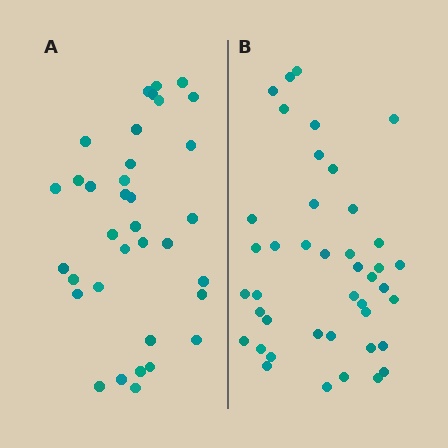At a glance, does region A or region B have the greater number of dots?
Region B (the right region) has more dots.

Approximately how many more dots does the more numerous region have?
Region B has roughly 8 or so more dots than region A.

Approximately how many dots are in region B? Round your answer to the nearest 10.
About 40 dots. (The exact count is 42, which rounds to 40.)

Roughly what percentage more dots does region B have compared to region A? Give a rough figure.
About 20% more.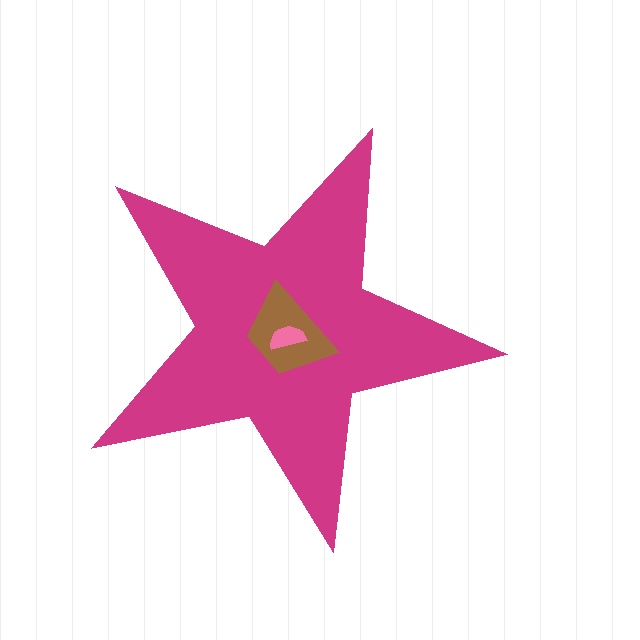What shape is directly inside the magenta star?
The brown trapezoid.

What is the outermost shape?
The magenta star.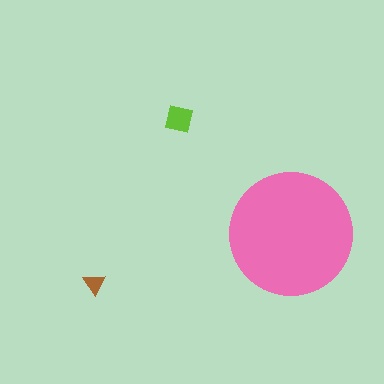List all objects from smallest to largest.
The brown triangle, the lime square, the pink circle.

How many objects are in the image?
There are 3 objects in the image.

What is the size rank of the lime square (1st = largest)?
2nd.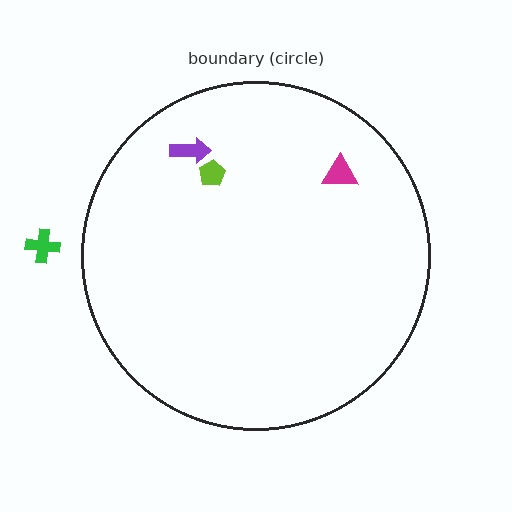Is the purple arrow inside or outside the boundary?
Inside.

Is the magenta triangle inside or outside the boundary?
Inside.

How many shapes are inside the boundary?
3 inside, 1 outside.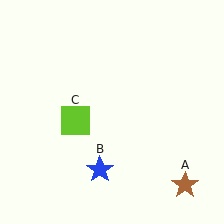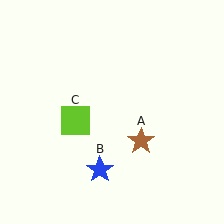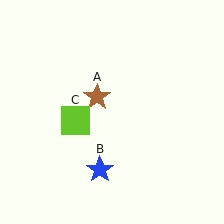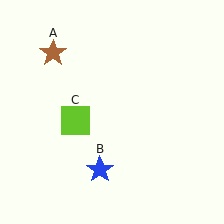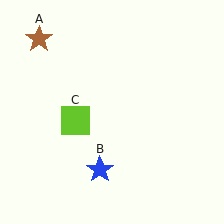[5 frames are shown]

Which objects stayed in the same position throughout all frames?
Blue star (object B) and lime square (object C) remained stationary.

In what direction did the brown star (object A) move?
The brown star (object A) moved up and to the left.